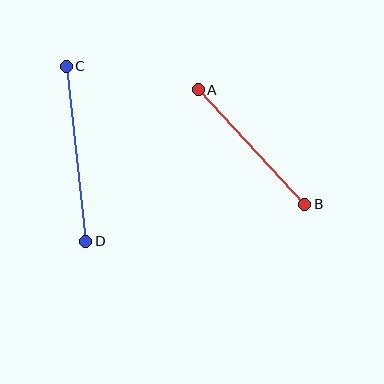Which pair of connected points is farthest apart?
Points C and D are farthest apart.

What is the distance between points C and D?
The distance is approximately 176 pixels.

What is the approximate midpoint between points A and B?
The midpoint is at approximately (251, 147) pixels.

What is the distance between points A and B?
The distance is approximately 156 pixels.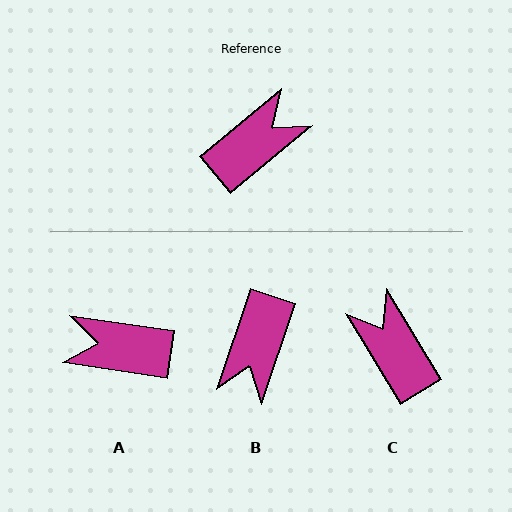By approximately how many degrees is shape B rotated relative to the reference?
Approximately 148 degrees clockwise.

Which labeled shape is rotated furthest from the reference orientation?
B, about 148 degrees away.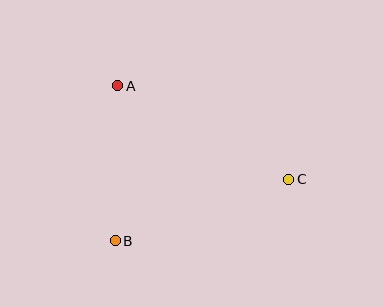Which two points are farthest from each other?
Points A and C are farthest from each other.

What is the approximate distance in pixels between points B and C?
The distance between B and C is approximately 184 pixels.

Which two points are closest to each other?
Points A and B are closest to each other.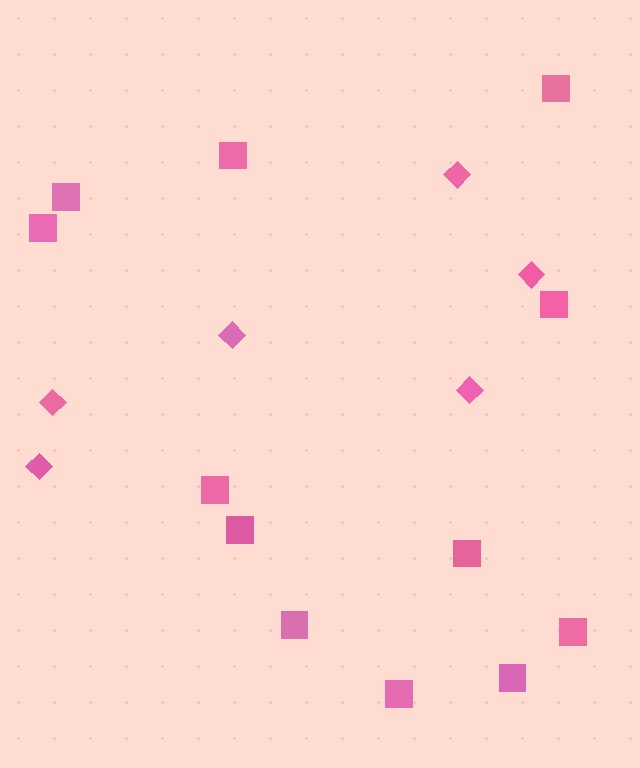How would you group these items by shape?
There are 2 groups: one group of squares (12) and one group of diamonds (6).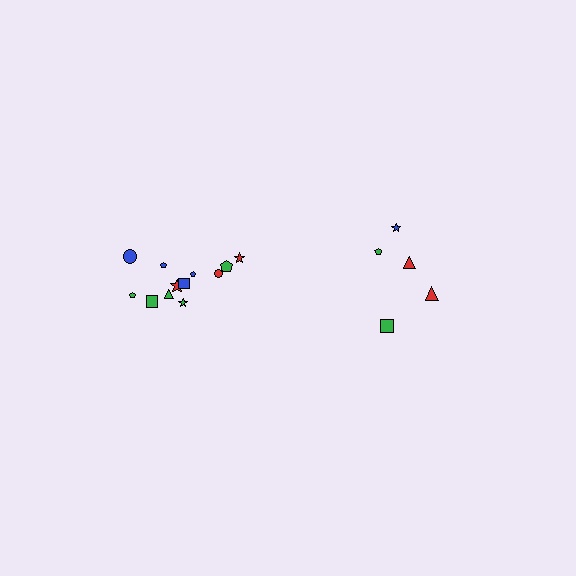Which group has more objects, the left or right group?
The left group.